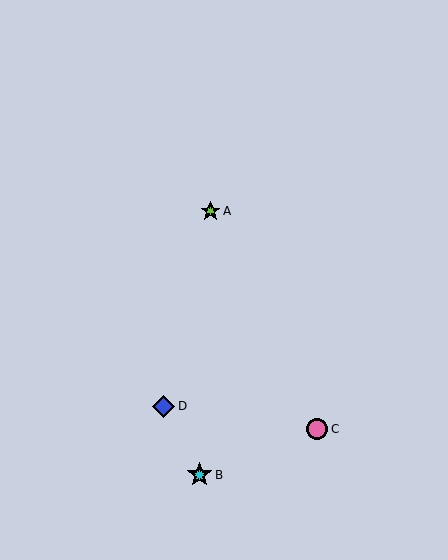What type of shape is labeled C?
Shape C is a pink circle.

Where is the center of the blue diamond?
The center of the blue diamond is at (164, 406).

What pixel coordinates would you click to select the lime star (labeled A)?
Click at (210, 211) to select the lime star A.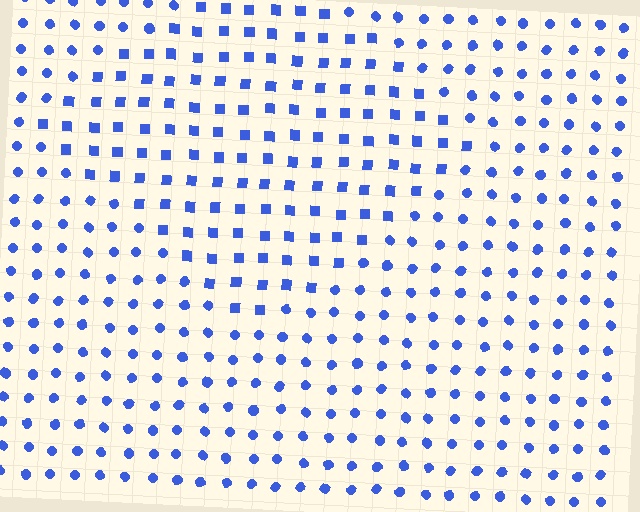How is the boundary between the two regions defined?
The boundary is defined by a change in element shape: squares inside vs. circles outside. All elements share the same color and spacing.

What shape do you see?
I see a diamond.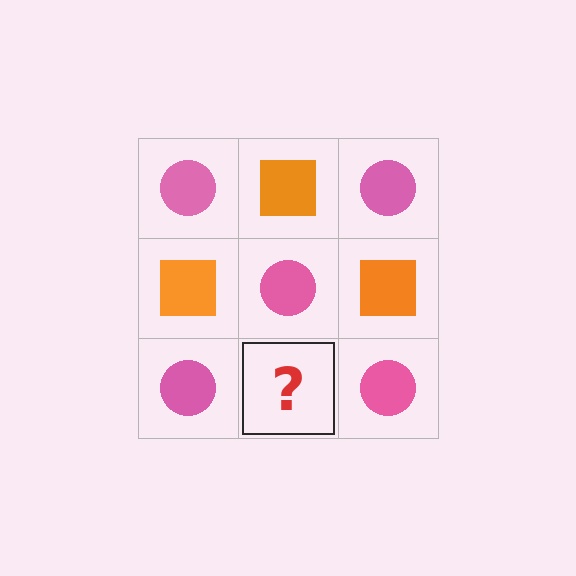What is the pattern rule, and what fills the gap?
The rule is that it alternates pink circle and orange square in a checkerboard pattern. The gap should be filled with an orange square.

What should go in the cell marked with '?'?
The missing cell should contain an orange square.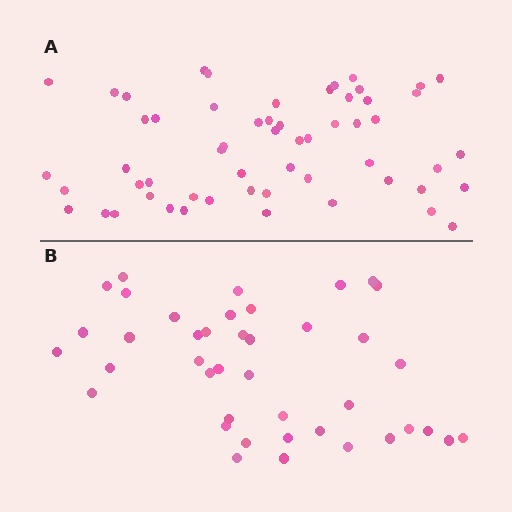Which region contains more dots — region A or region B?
Region A (the top region) has more dots.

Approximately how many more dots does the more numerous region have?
Region A has approximately 15 more dots than region B.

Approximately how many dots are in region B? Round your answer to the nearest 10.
About 40 dots. (The exact count is 41, which rounds to 40.)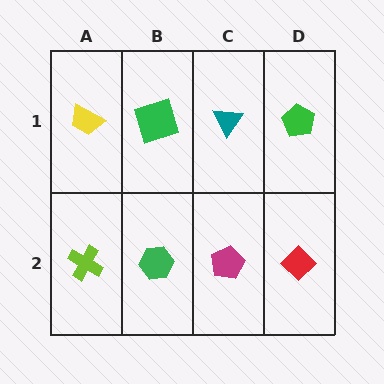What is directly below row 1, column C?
A magenta pentagon.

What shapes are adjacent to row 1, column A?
A lime cross (row 2, column A), a green square (row 1, column B).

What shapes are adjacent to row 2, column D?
A green pentagon (row 1, column D), a magenta pentagon (row 2, column C).